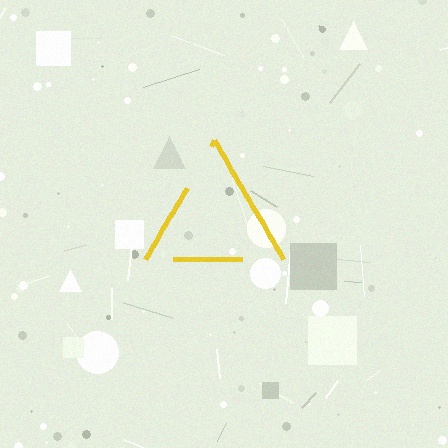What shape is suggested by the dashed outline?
The dashed outline suggests a triangle.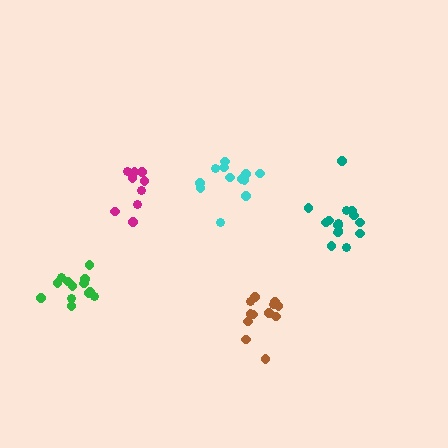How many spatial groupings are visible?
There are 5 spatial groupings.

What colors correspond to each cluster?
The clusters are colored: magenta, brown, cyan, green, teal.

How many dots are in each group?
Group 1: 9 dots, Group 2: 12 dots, Group 3: 12 dots, Group 4: 13 dots, Group 5: 15 dots (61 total).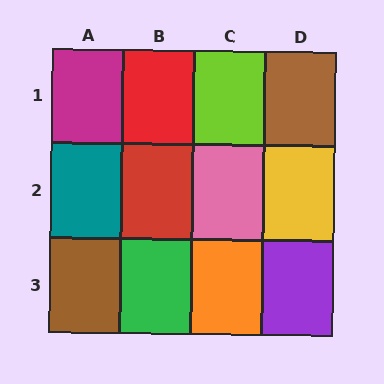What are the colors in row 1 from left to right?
Magenta, red, lime, brown.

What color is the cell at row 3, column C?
Orange.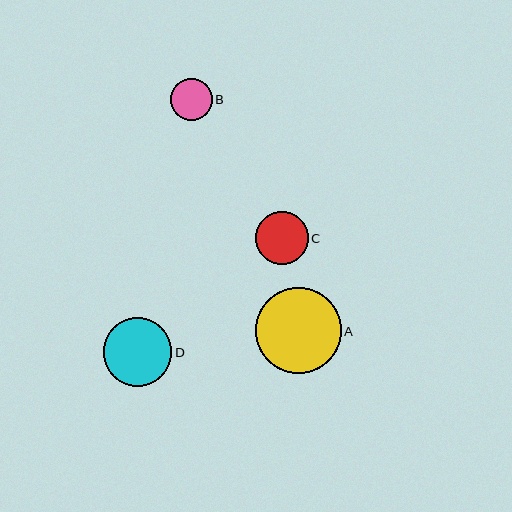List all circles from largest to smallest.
From largest to smallest: A, D, C, B.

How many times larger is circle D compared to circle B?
Circle D is approximately 1.7 times the size of circle B.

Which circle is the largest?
Circle A is the largest with a size of approximately 86 pixels.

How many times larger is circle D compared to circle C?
Circle D is approximately 1.3 times the size of circle C.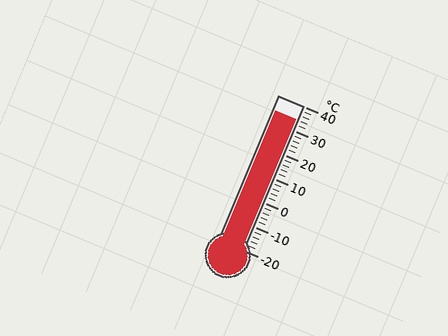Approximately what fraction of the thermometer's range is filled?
The thermometer is filled to approximately 90% of its range.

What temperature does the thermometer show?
The thermometer shows approximately 34°C.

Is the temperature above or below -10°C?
The temperature is above -10°C.